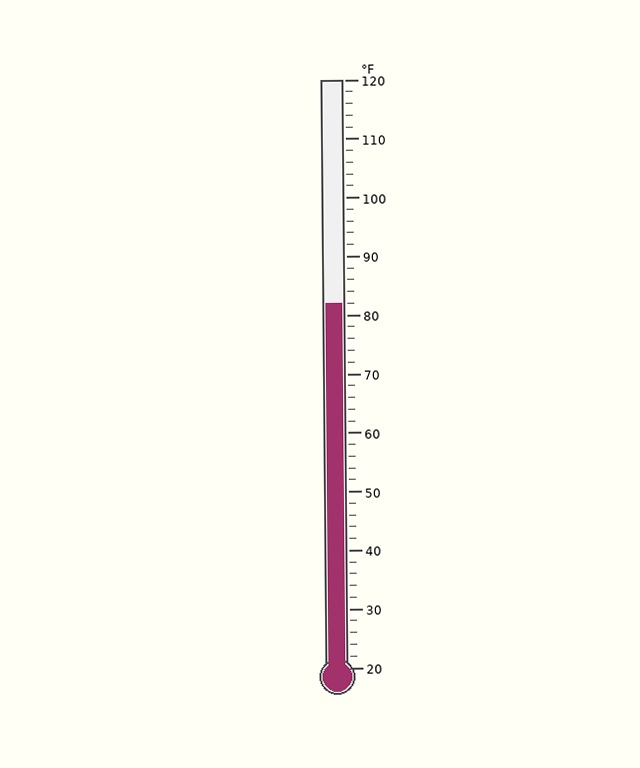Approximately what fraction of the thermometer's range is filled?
The thermometer is filled to approximately 60% of its range.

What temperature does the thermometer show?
The thermometer shows approximately 82°F.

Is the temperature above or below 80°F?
The temperature is above 80°F.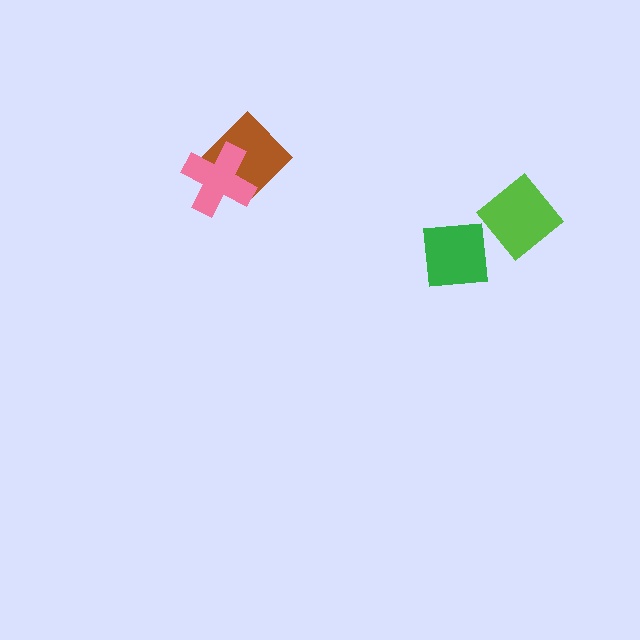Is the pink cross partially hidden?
No, no other shape covers it.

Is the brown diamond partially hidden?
Yes, it is partially covered by another shape.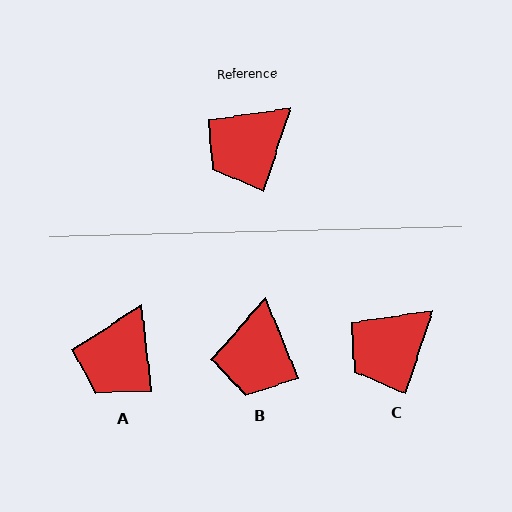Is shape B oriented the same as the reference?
No, it is off by about 40 degrees.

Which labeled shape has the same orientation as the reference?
C.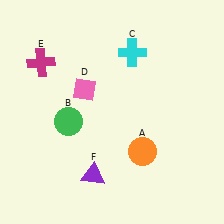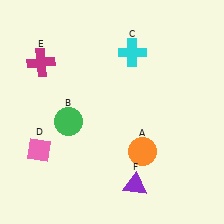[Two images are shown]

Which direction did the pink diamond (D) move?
The pink diamond (D) moved down.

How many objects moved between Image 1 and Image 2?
2 objects moved between the two images.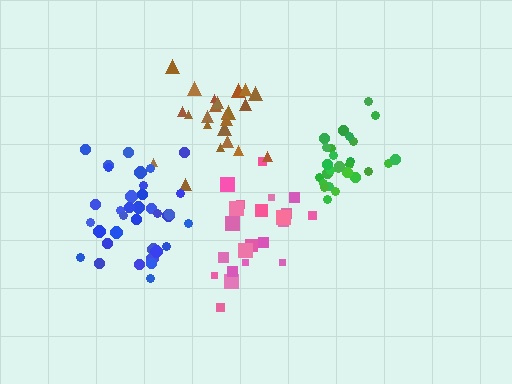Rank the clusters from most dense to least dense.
green, brown, blue, pink.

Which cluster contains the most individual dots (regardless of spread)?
Blue (35).